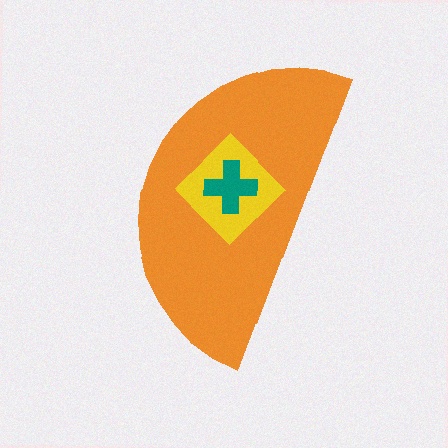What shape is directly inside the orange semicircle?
The yellow diamond.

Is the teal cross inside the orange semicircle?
Yes.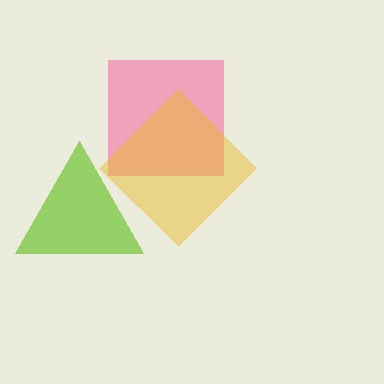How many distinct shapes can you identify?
There are 3 distinct shapes: a pink square, a yellow diamond, a lime triangle.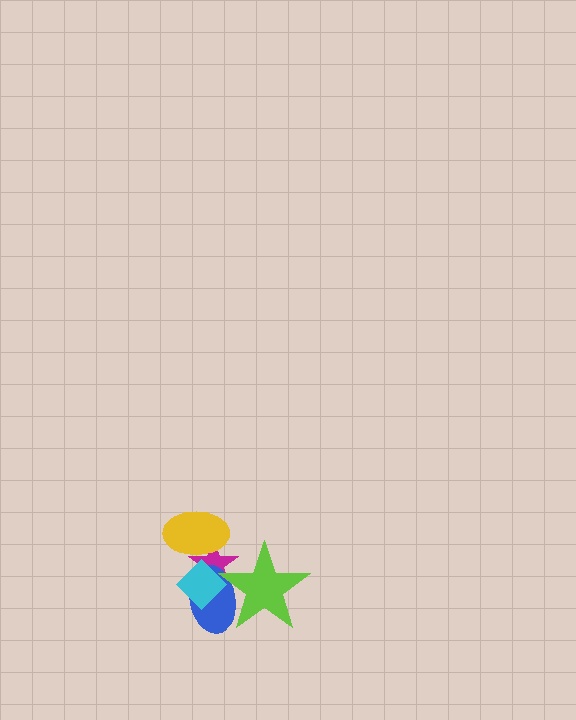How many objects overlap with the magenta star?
4 objects overlap with the magenta star.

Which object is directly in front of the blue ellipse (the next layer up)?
The cyan diamond is directly in front of the blue ellipse.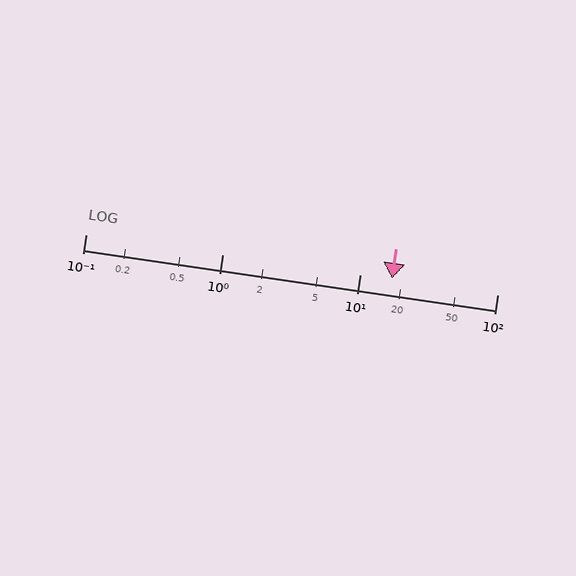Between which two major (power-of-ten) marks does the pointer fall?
The pointer is between 10 and 100.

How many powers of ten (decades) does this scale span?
The scale spans 3 decades, from 0.1 to 100.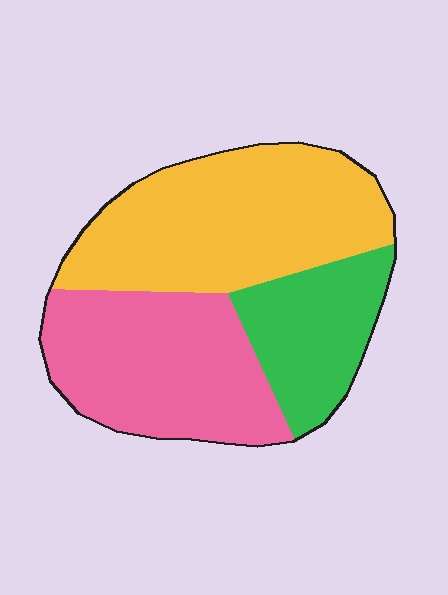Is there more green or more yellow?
Yellow.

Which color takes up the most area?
Yellow, at roughly 45%.